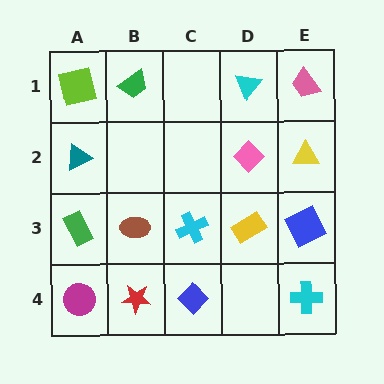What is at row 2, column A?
A teal triangle.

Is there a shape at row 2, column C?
No, that cell is empty.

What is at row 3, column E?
A blue square.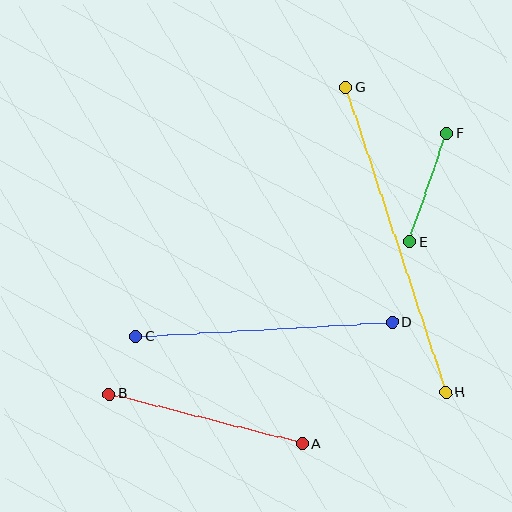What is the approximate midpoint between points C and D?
The midpoint is at approximately (264, 329) pixels.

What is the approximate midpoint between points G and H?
The midpoint is at approximately (395, 240) pixels.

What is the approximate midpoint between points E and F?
The midpoint is at approximately (428, 188) pixels.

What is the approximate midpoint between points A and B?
The midpoint is at approximately (206, 419) pixels.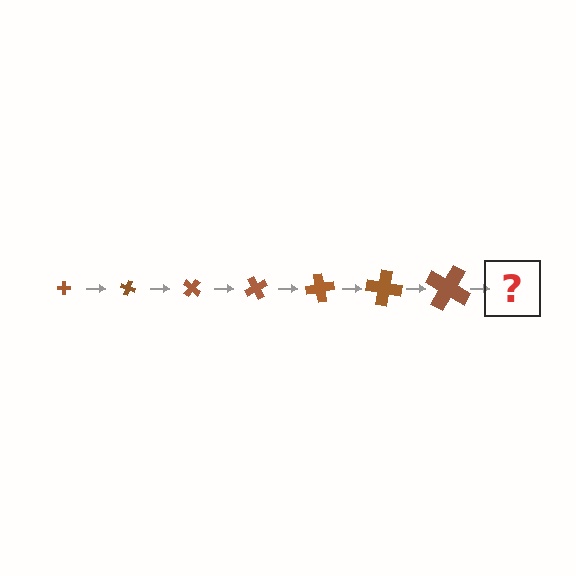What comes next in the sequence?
The next element should be a cross, larger than the previous one and rotated 140 degrees from the start.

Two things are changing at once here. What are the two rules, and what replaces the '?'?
The two rules are that the cross grows larger each step and it rotates 20 degrees each step. The '?' should be a cross, larger than the previous one and rotated 140 degrees from the start.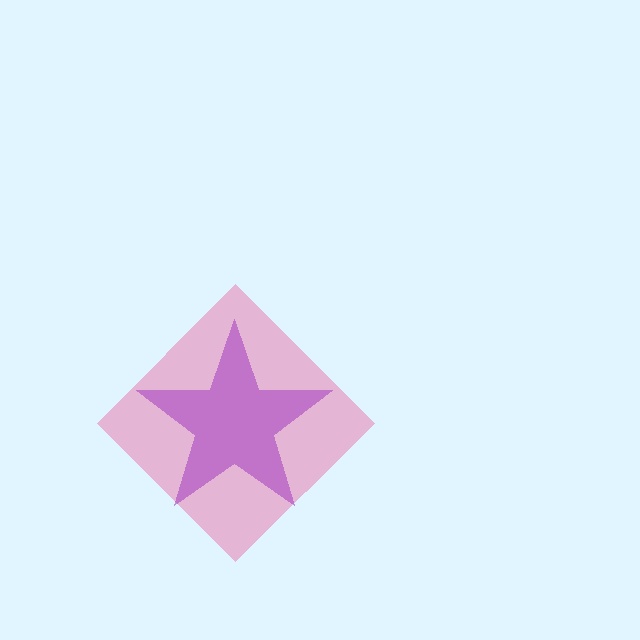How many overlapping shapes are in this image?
There are 2 overlapping shapes in the image.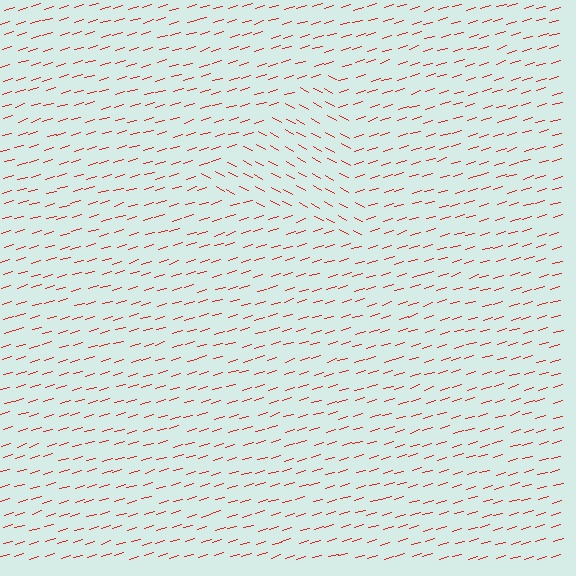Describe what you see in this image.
The image is filled with small red line segments. A triangle region in the image has lines oriented differently from the surrounding lines, creating a visible texture boundary.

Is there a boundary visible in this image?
Yes, there is a texture boundary formed by a change in line orientation.